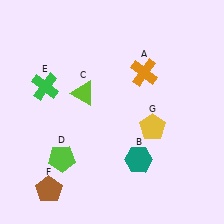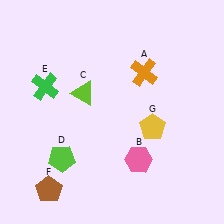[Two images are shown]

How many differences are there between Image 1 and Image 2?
There is 1 difference between the two images.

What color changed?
The hexagon (B) changed from teal in Image 1 to pink in Image 2.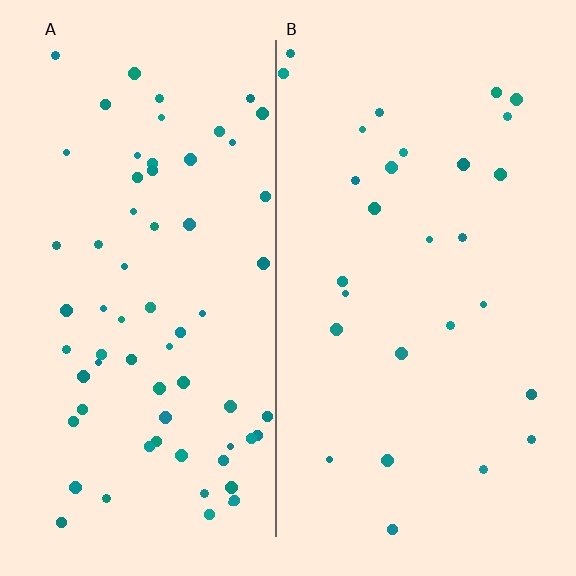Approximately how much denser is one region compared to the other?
Approximately 2.3× — region A over region B.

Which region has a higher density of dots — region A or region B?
A (the left).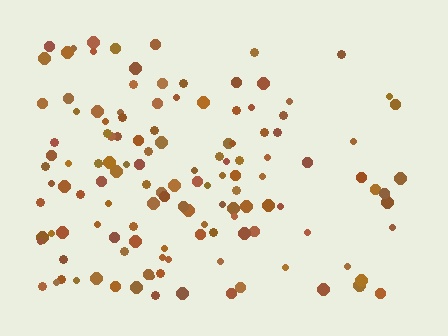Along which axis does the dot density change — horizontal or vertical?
Horizontal.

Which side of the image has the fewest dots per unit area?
The right.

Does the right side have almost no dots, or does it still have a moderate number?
Still a moderate number, just noticeably fewer than the left.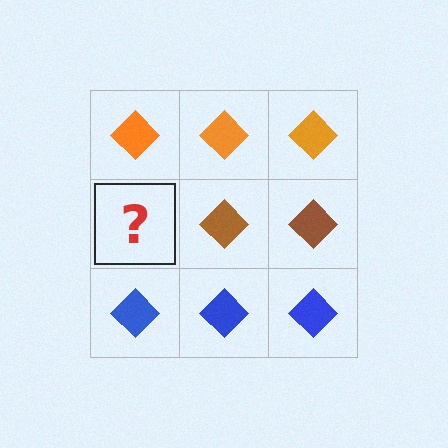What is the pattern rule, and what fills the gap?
The rule is that each row has a consistent color. The gap should be filled with a brown diamond.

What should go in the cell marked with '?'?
The missing cell should contain a brown diamond.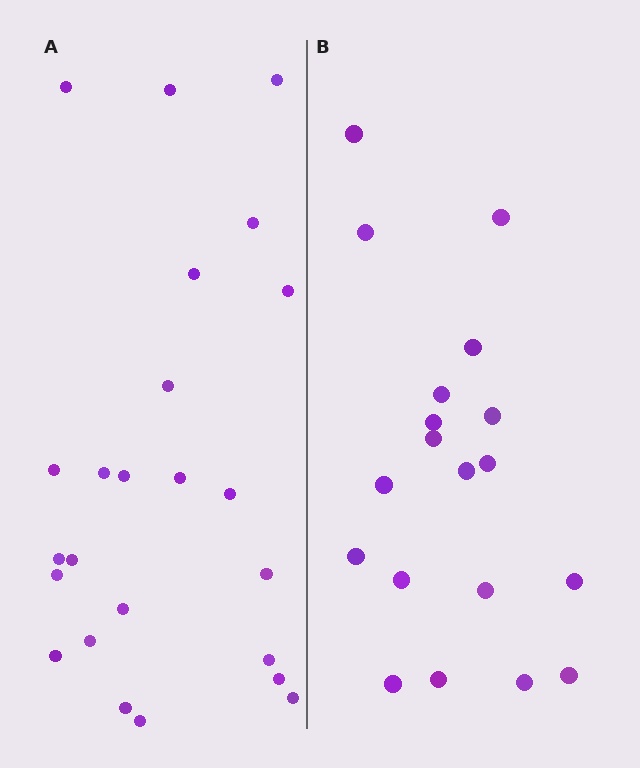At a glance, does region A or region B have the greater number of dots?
Region A (the left region) has more dots.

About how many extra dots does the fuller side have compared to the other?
Region A has about 5 more dots than region B.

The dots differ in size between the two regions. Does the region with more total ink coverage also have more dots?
No. Region B has more total ink coverage because its dots are larger, but region A actually contains more individual dots. Total area can be misleading — the number of items is what matters here.